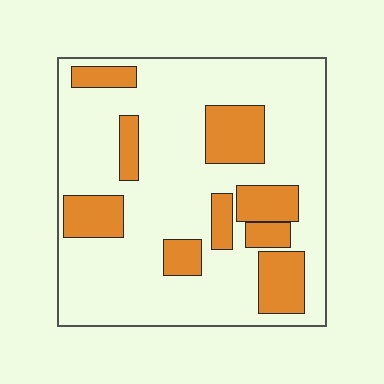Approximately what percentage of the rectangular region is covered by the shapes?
Approximately 25%.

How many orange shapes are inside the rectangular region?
9.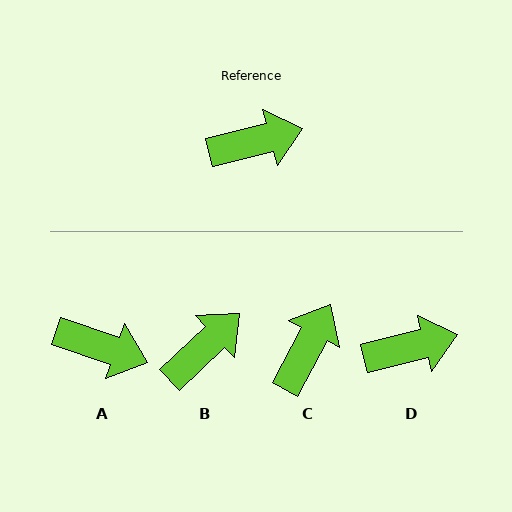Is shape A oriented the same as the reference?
No, it is off by about 33 degrees.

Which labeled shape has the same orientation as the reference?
D.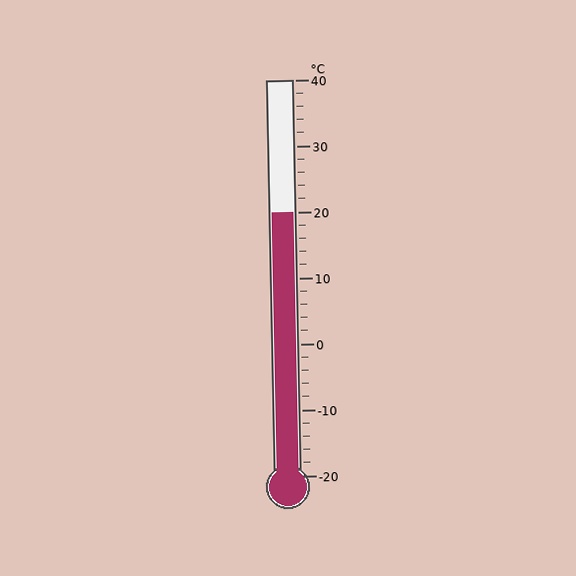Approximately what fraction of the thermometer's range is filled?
The thermometer is filled to approximately 65% of its range.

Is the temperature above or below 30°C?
The temperature is below 30°C.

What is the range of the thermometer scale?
The thermometer scale ranges from -20°C to 40°C.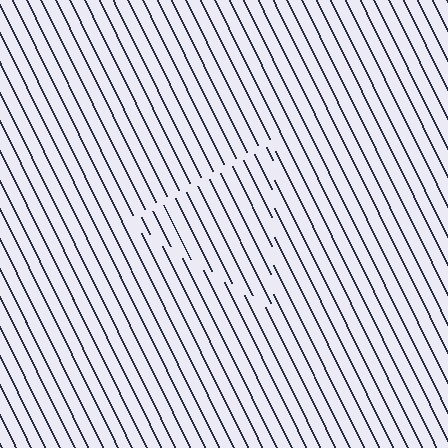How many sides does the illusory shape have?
3 sides — the line-ends trace a triangle.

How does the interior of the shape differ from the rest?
The interior of the shape contains the same grating, shifted by half a period — the contour is defined by the phase discontinuity where line-ends from the inner and outer gratings abut.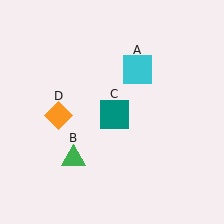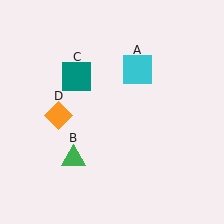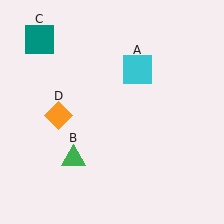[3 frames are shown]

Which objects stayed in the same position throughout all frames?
Cyan square (object A) and green triangle (object B) and orange diamond (object D) remained stationary.